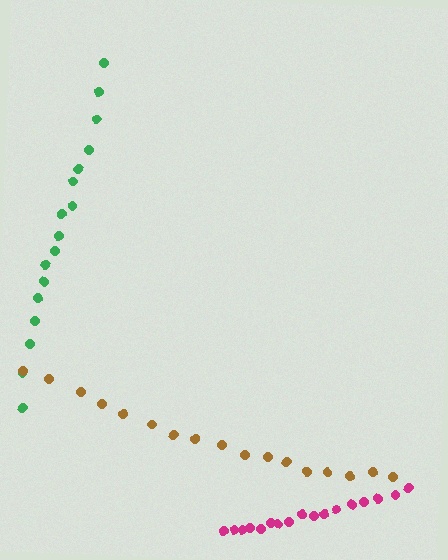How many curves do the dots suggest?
There are 3 distinct paths.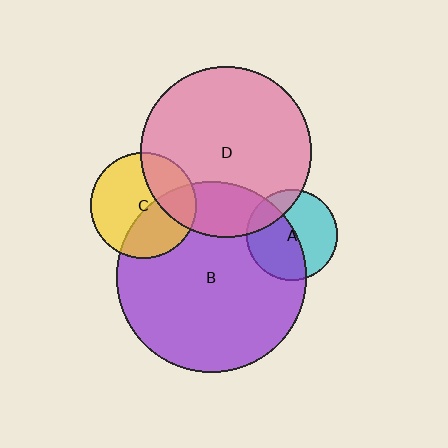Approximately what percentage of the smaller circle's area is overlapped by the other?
Approximately 20%.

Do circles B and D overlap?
Yes.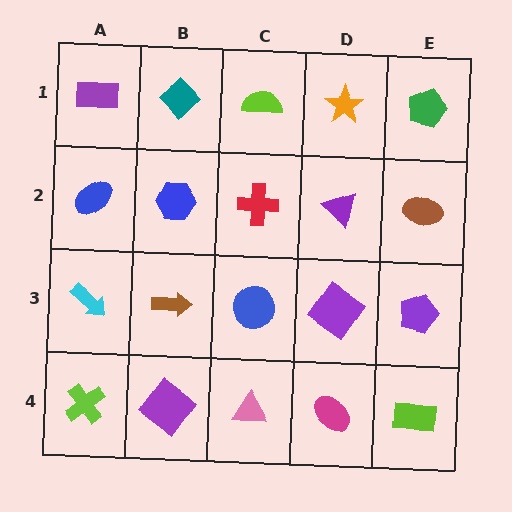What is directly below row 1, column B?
A blue hexagon.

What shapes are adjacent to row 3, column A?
A blue ellipse (row 2, column A), a lime cross (row 4, column A), a brown arrow (row 3, column B).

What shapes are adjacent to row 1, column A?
A blue ellipse (row 2, column A), a teal diamond (row 1, column B).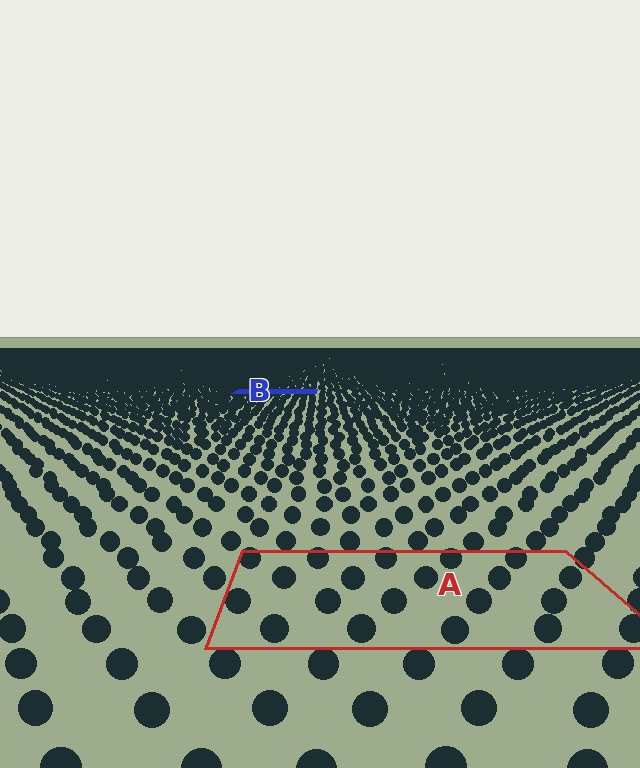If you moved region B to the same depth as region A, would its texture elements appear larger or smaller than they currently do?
They would appear larger. At a closer depth, the same texture elements are projected at a bigger on-screen size.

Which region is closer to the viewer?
Region A is closer. The texture elements there are larger and more spread out.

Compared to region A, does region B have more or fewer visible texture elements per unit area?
Region B has more texture elements per unit area — they are packed more densely because it is farther away.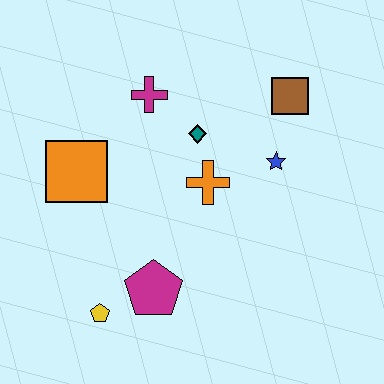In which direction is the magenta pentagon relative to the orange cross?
The magenta pentagon is below the orange cross.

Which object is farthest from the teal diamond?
The yellow pentagon is farthest from the teal diamond.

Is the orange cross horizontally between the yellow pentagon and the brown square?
Yes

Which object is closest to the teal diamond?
The orange cross is closest to the teal diamond.